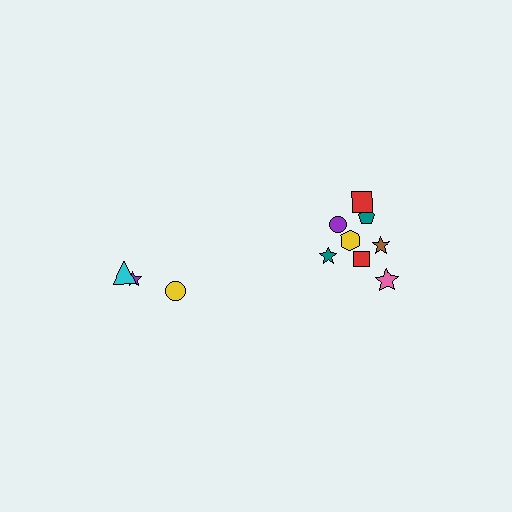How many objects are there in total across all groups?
There are 11 objects.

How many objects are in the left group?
There are 3 objects.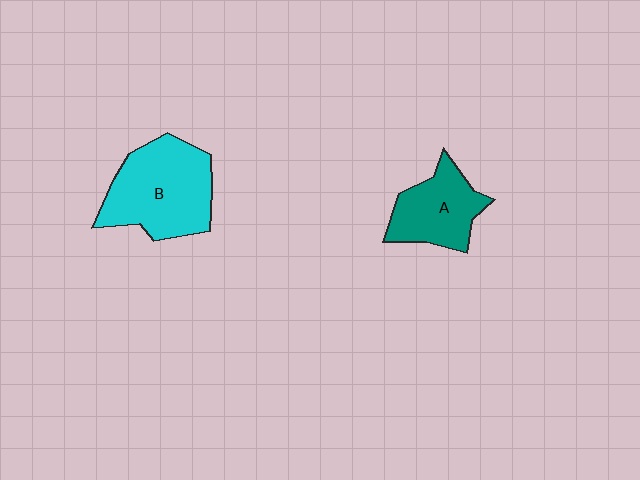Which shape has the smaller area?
Shape A (teal).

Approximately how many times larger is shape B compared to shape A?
Approximately 1.5 times.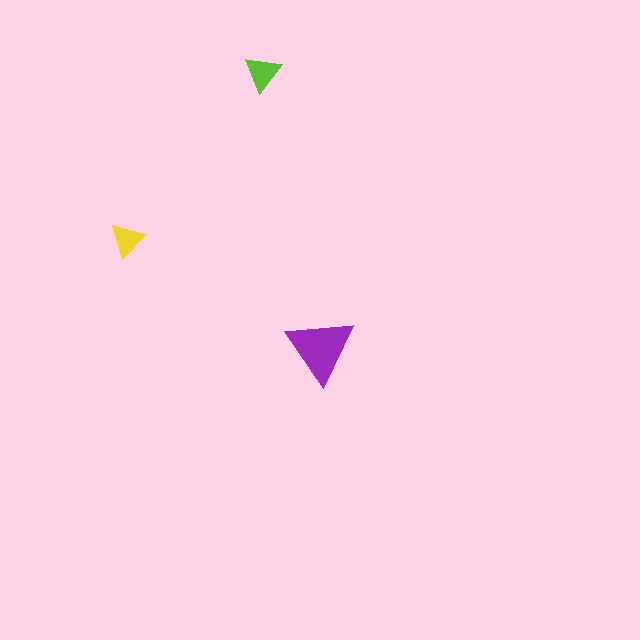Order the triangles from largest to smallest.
the purple one, the lime one, the yellow one.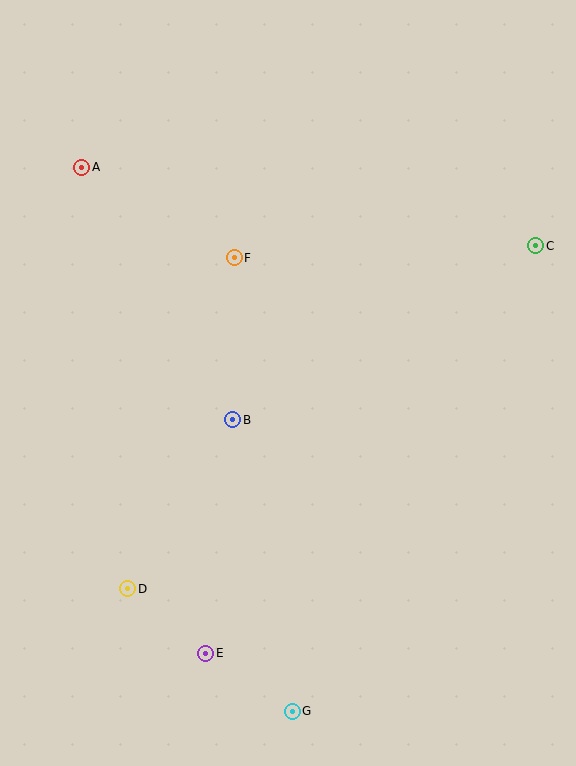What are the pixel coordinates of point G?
Point G is at (292, 711).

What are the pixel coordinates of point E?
Point E is at (206, 653).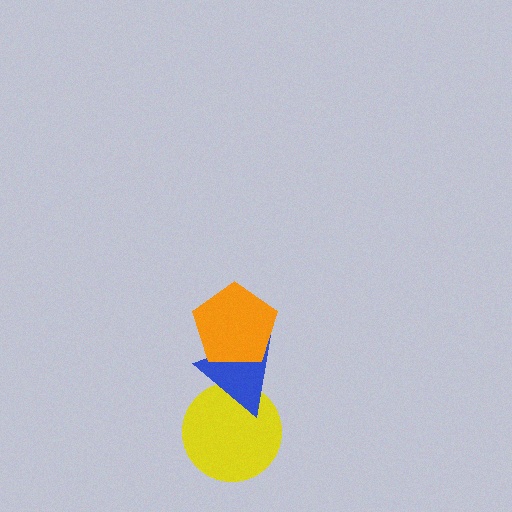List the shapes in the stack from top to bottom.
From top to bottom: the orange pentagon, the blue triangle, the yellow circle.